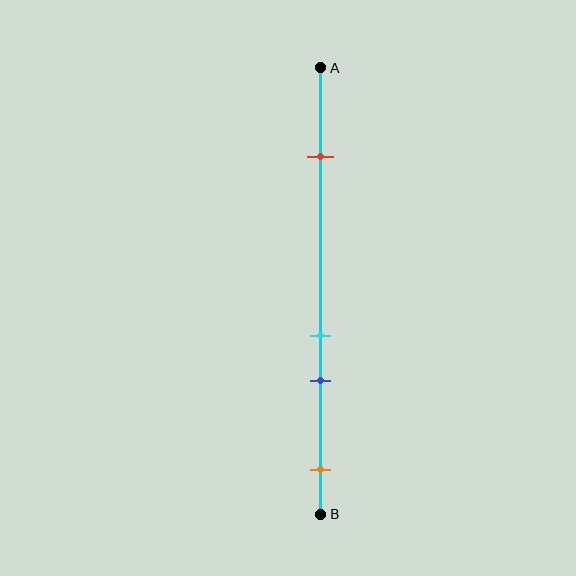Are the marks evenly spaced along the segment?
No, the marks are not evenly spaced.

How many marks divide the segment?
There are 4 marks dividing the segment.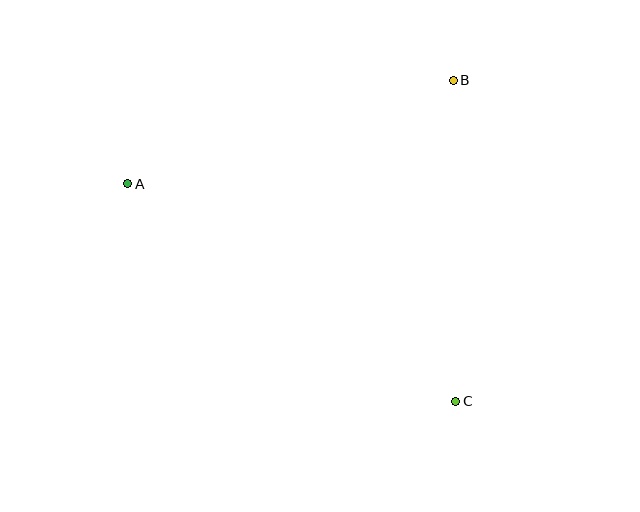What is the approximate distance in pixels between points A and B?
The distance between A and B is approximately 341 pixels.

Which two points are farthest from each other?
Points A and C are farthest from each other.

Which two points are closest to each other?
Points B and C are closest to each other.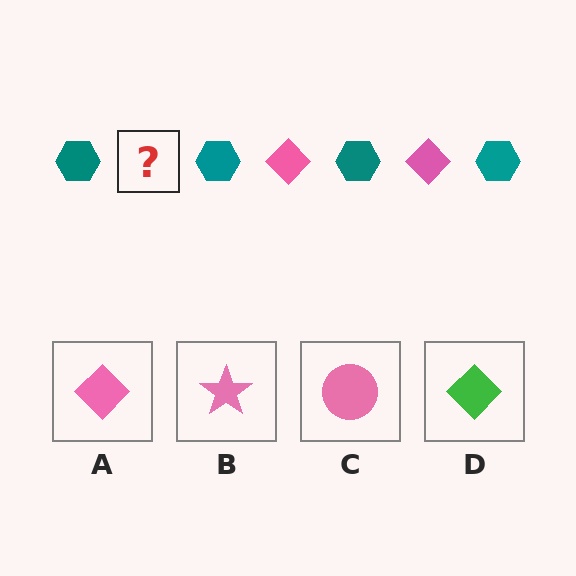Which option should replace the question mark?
Option A.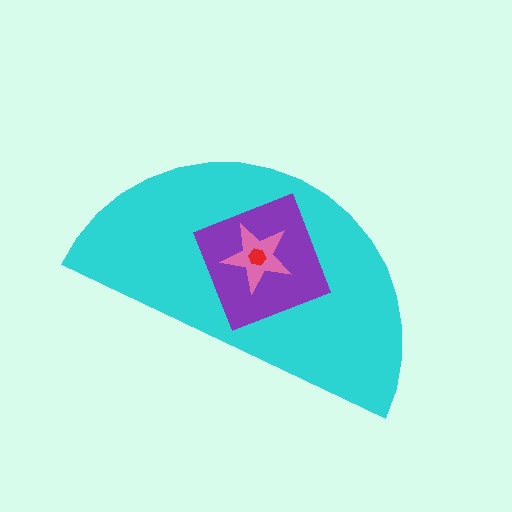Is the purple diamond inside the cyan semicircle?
Yes.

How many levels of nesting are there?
4.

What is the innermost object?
The red hexagon.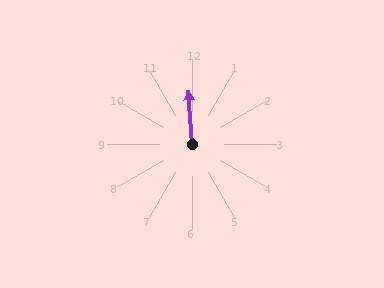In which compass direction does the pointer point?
North.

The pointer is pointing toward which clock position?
Roughly 12 o'clock.